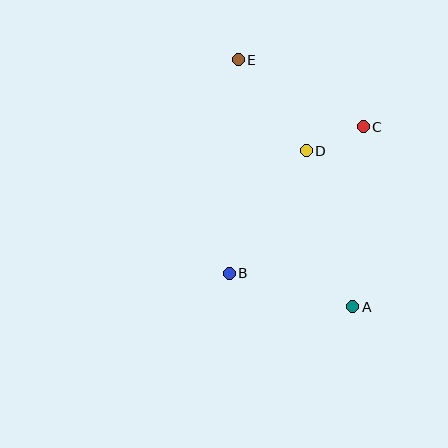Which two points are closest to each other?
Points C and D are closest to each other.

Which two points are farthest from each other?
Points A and E are farthest from each other.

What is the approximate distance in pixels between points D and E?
The distance between D and E is approximately 114 pixels.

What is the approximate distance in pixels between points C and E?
The distance between C and E is approximately 142 pixels.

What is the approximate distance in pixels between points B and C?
The distance between B and C is approximately 199 pixels.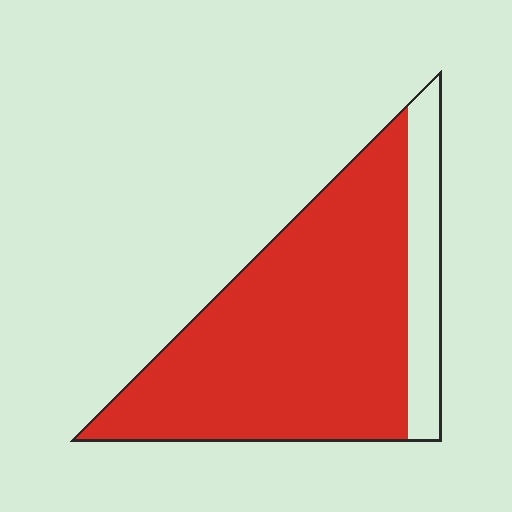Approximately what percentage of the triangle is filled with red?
Approximately 85%.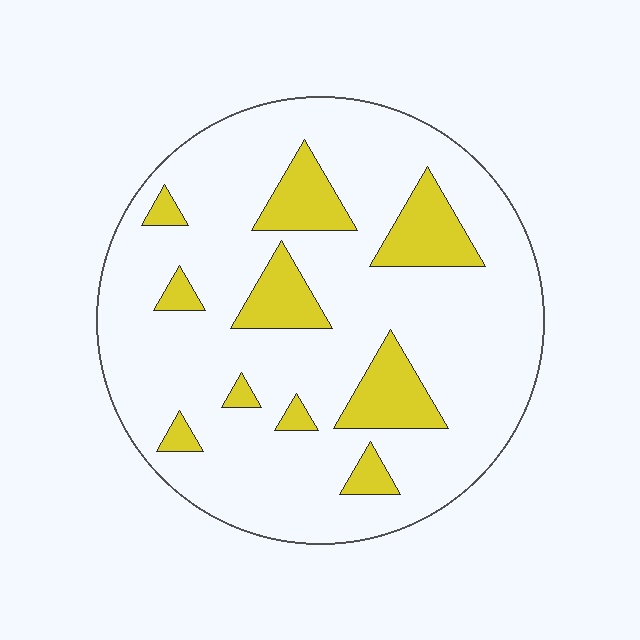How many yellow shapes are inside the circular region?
10.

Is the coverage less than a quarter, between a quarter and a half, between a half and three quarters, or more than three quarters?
Less than a quarter.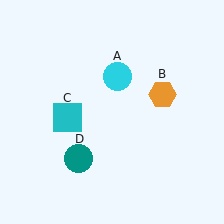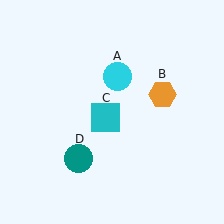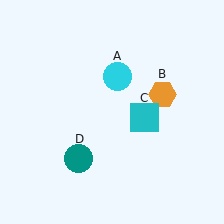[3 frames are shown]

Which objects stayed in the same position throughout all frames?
Cyan circle (object A) and orange hexagon (object B) and teal circle (object D) remained stationary.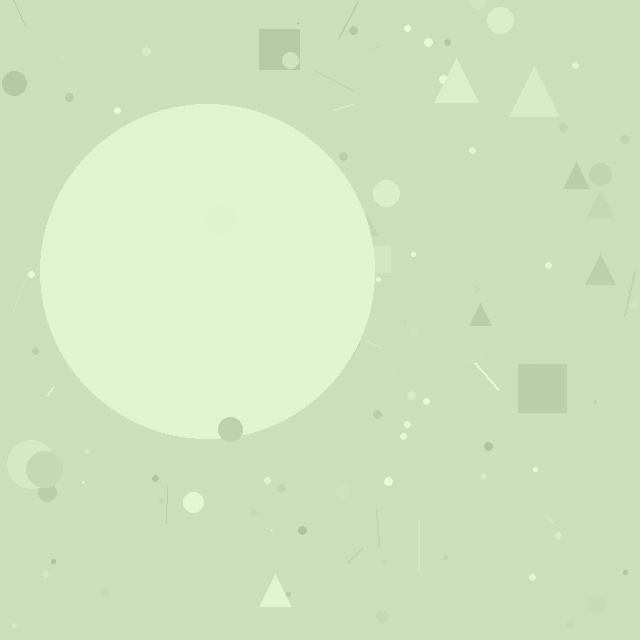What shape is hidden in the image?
A circle is hidden in the image.